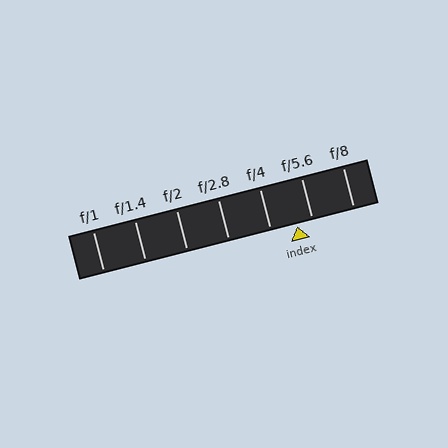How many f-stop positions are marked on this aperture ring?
There are 7 f-stop positions marked.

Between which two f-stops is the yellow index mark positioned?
The index mark is between f/4 and f/5.6.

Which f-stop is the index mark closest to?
The index mark is closest to f/5.6.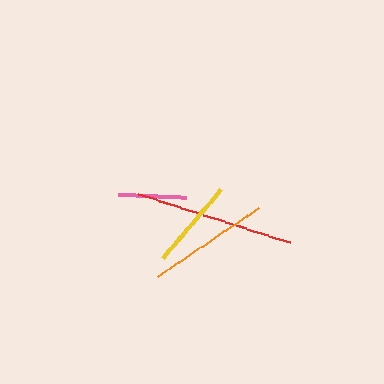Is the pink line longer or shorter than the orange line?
The orange line is longer than the pink line.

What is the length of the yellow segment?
The yellow segment is approximately 89 pixels long.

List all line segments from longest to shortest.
From longest to shortest: red, orange, yellow, pink.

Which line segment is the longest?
The red line is the longest at approximately 159 pixels.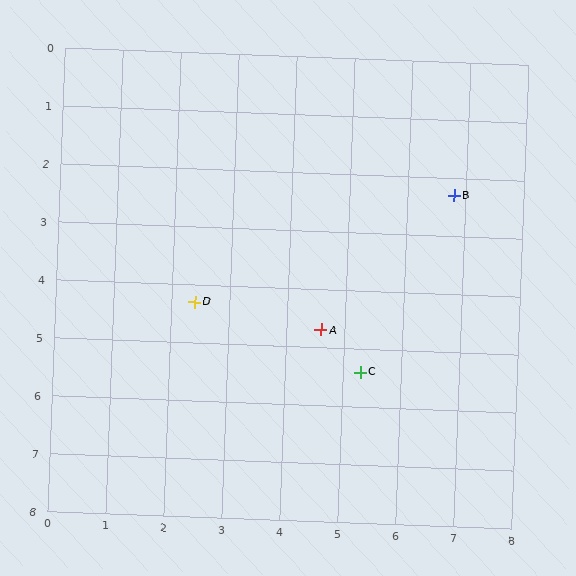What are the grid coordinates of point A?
Point A is at approximately (4.6, 4.7).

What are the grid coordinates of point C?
Point C is at approximately (5.3, 5.4).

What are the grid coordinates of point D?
Point D is at approximately (2.4, 4.3).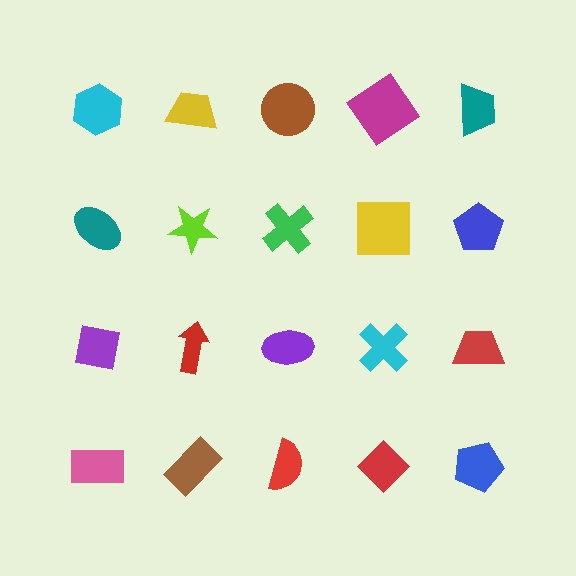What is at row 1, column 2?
A yellow trapezoid.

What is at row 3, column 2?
A red arrow.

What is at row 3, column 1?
A purple square.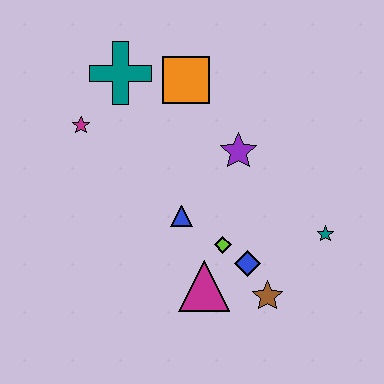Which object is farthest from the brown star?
The teal cross is farthest from the brown star.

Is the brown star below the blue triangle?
Yes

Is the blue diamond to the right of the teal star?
No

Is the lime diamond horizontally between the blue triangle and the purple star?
Yes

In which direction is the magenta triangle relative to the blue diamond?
The magenta triangle is to the left of the blue diamond.